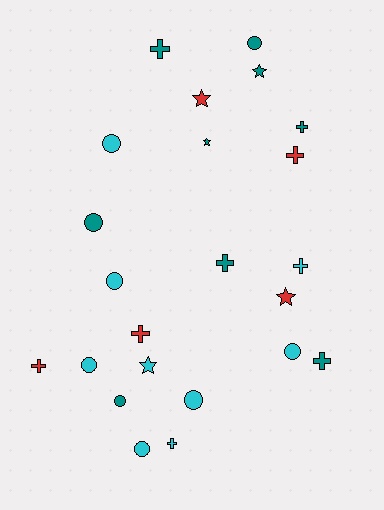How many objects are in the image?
There are 23 objects.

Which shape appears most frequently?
Cross, with 9 objects.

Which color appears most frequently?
Cyan, with 9 objects.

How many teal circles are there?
There are 3 teal circles.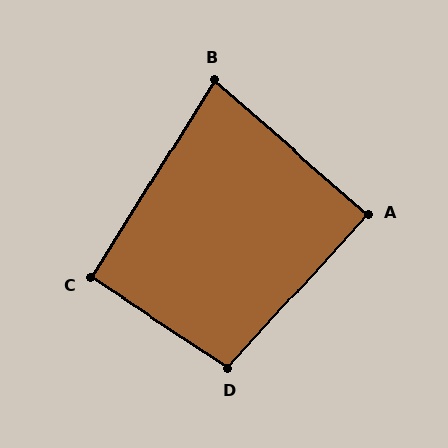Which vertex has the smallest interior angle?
B, at approximately 81 degrees.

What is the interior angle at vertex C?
Approximately 91 degrees (approximately right).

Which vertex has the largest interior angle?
D, at approximately 99 degrees.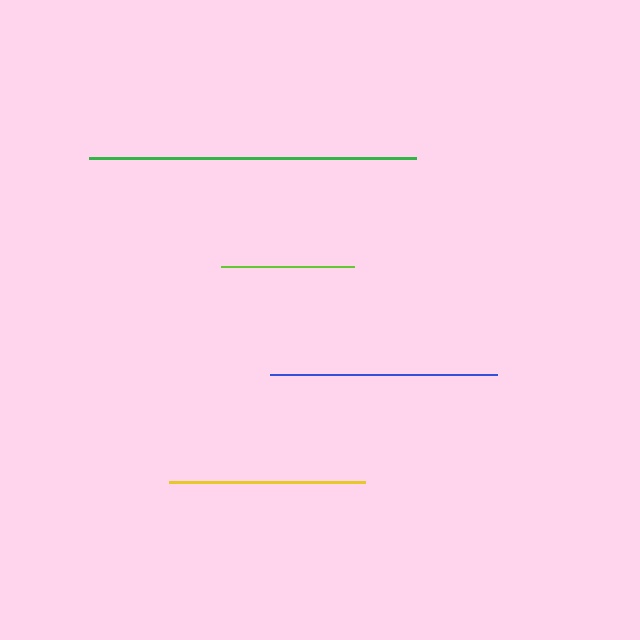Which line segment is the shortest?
The lime line is the shortest at approximately 133 pixels.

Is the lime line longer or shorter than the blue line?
The blue line is longer than the lime line.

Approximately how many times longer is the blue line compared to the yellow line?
The blue line is approximately 1.2 times the length of the yellow line.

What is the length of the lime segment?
The lime segment is approximately 133 pixels long.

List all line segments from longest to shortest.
From longest to shortest: green, blue, yellow, lime.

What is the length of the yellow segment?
The yellow segment is approximately 196 pixels long.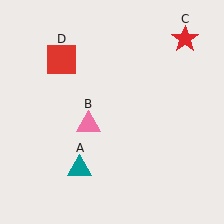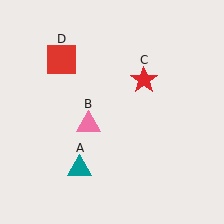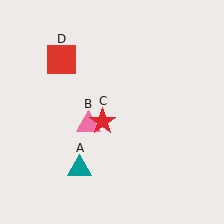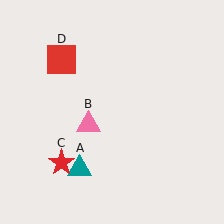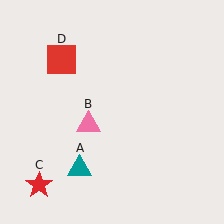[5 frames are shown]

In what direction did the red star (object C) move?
The red star (object C) moved down and to the left.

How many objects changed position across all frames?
1 object changed position: red star (object C).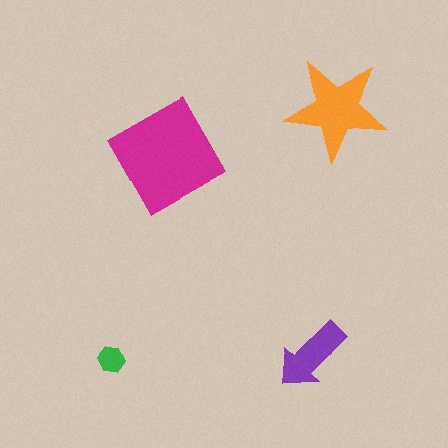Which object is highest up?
The orange star is topmost.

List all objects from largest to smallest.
The magenta diamond, the orange star, the purple arrow, the green hexagon.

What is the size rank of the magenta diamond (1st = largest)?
1st.